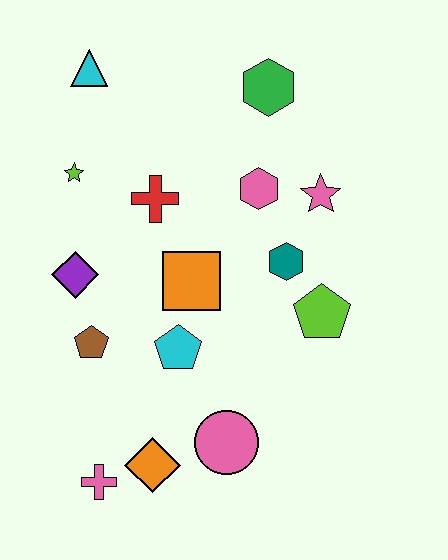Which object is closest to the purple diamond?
The brown pentagon is closest to the purple diamond.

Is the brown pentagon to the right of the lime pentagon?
No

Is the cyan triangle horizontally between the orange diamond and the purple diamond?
Yes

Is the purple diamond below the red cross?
Yes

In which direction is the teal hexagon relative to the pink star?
The teal hexagon is below the pink star.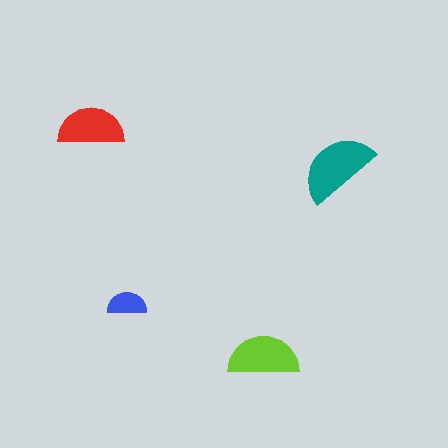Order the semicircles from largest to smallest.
the teal one, the lime one, the red one, the blue one.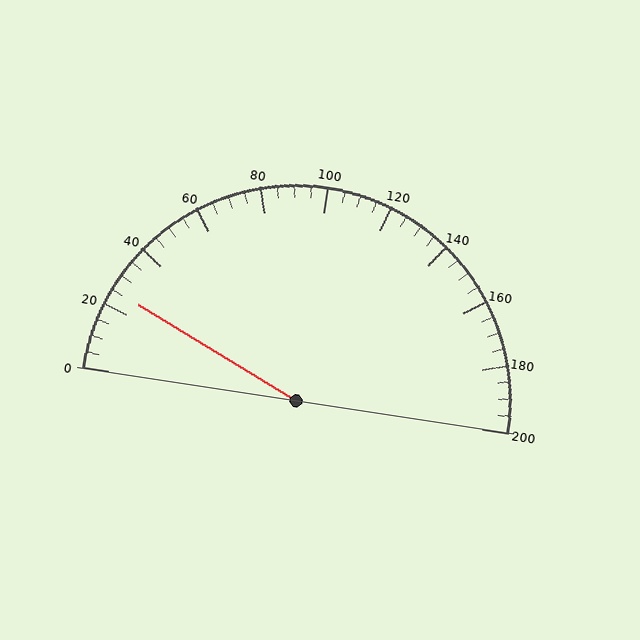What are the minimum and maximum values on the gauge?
The gauge ranges from 0 to 200.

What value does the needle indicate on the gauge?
The needle indicates approximately 25.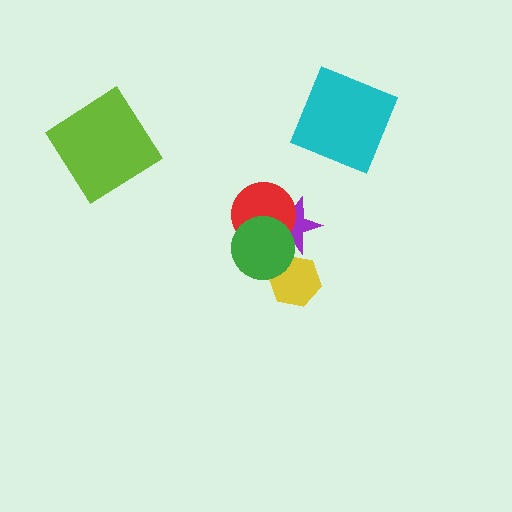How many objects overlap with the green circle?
3 objects overlap with the green circle.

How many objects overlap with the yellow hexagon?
1 object overlaps with the yellow hexagon.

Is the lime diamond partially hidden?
No, no other shape covers it.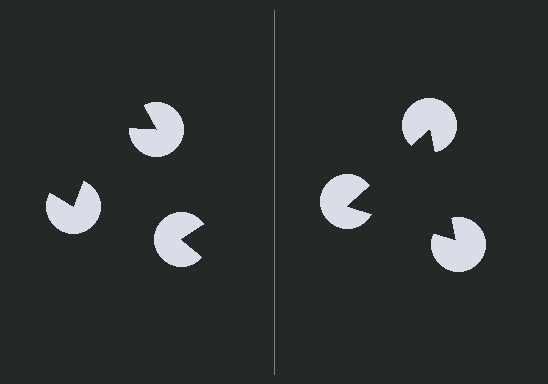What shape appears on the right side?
An illusory triangle.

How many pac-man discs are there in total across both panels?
6 — 3 on each side.